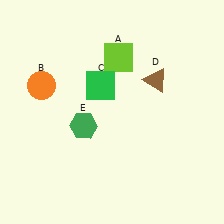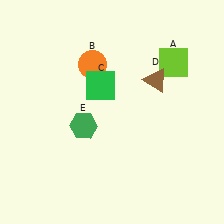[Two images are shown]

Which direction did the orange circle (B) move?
The orange circle (B) moved right.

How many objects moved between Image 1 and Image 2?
2 objects moved between the two images.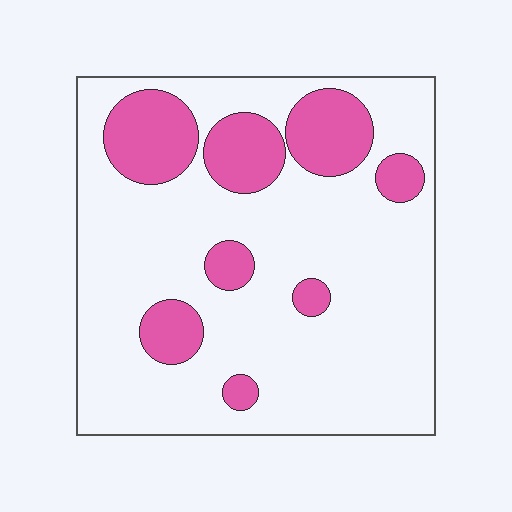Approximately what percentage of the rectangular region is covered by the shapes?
Approximately 20%.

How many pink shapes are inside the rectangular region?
8.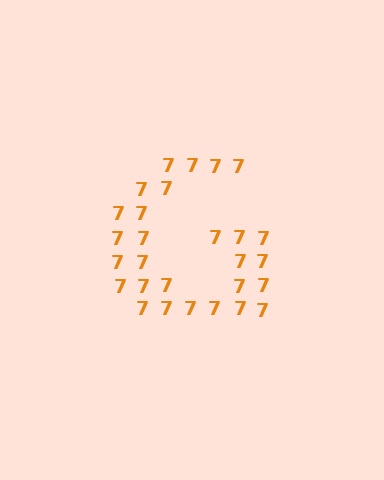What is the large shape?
The large shape is the letter G.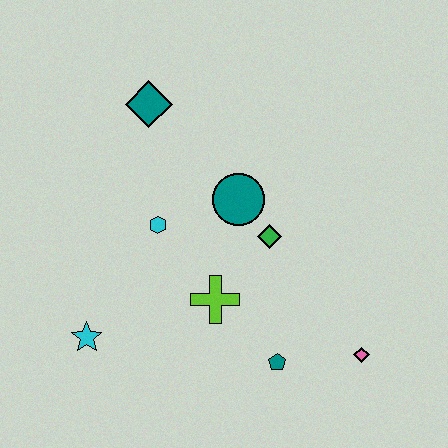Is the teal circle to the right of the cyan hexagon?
Yes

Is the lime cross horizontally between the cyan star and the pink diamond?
Yes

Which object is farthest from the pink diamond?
The teal diamond is farthest from the pink diamond.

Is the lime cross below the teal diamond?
Yes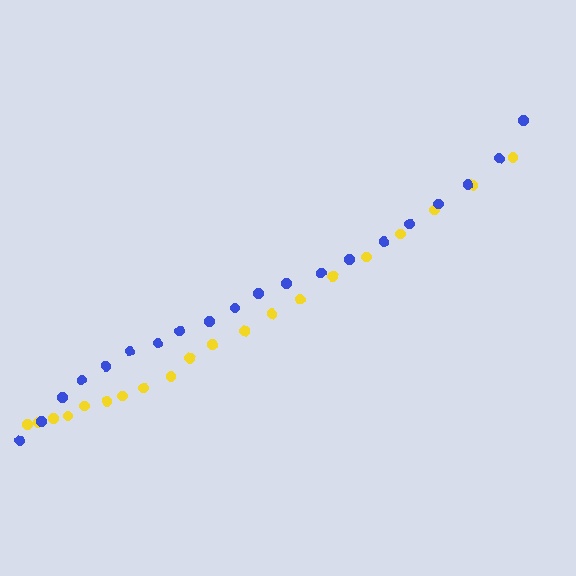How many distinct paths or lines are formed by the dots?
There are 2 distinct paths.